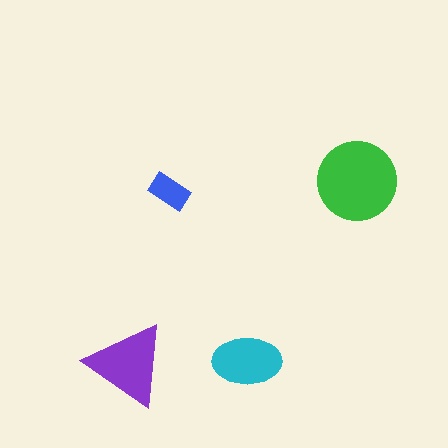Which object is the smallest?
The blue rectangle.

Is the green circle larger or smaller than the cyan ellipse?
Larger.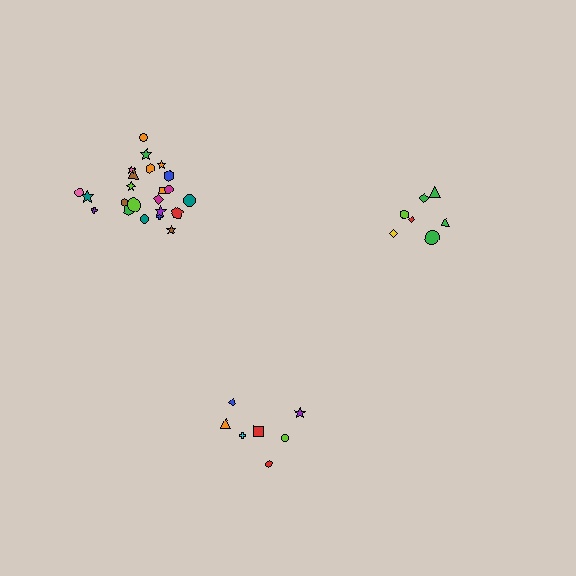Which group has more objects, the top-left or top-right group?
The top-left group.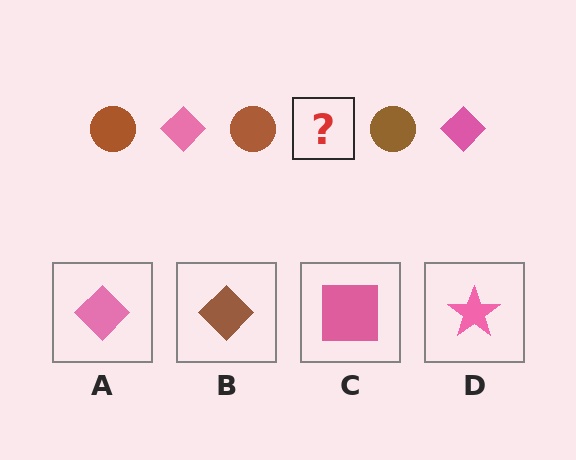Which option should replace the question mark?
Option A.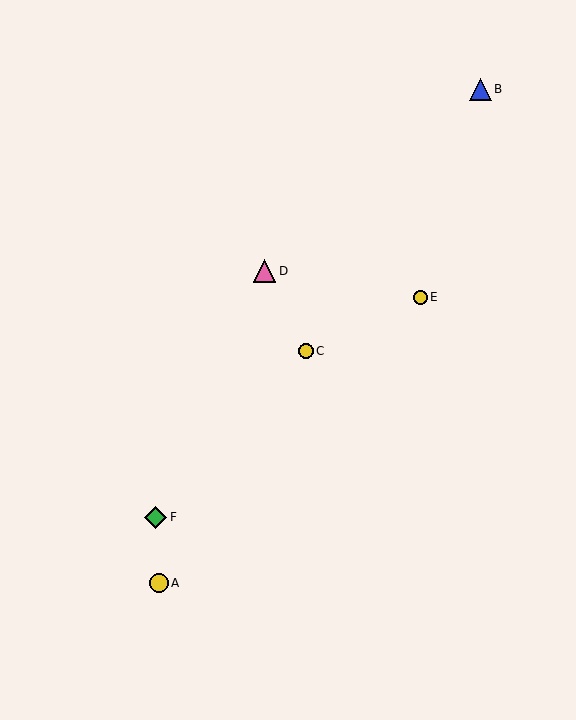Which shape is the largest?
The pink triangle (labeled D) is the largest.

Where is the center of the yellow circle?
The center of the yellow circle is at (420, 297).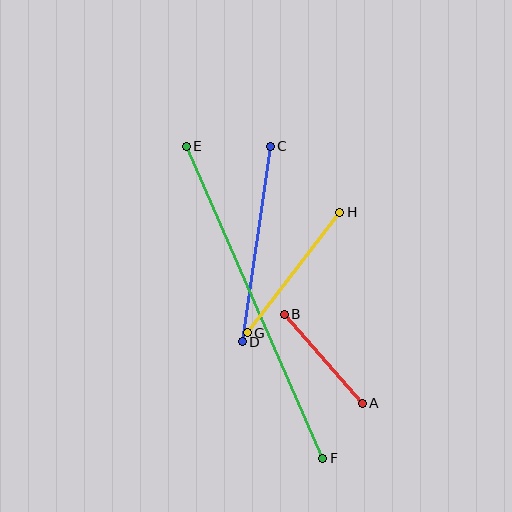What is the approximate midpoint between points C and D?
The midpoint is at approximately (256, 244) pixels.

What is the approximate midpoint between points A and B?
The midpoint is at approximately (323, 359) pixels.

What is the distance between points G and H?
The distance is approximately 152 pixels.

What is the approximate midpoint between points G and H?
The midpoint is at approximately (293, 273) pixels.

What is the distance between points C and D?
The distance is approximately 198 pixels.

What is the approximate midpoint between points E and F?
The midpoint is at approximately (254, 302) pixels.